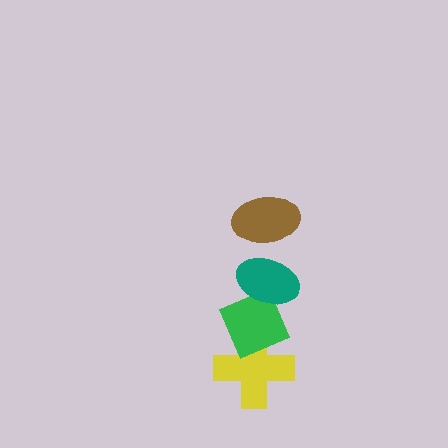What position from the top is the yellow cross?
The yellow cross is 4th from the top.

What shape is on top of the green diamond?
The teal ellipse is on top of the green diamond.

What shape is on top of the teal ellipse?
The brown ellipse is on top of the teal ellipse.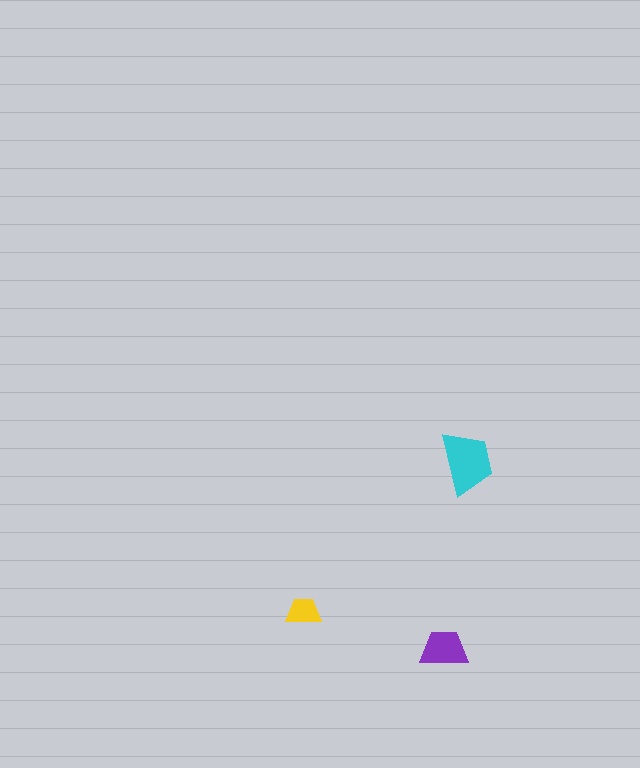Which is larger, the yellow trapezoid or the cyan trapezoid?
The cyan one.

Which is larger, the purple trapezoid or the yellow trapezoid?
The purple one.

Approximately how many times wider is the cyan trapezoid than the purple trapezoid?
About 1.5 times wider.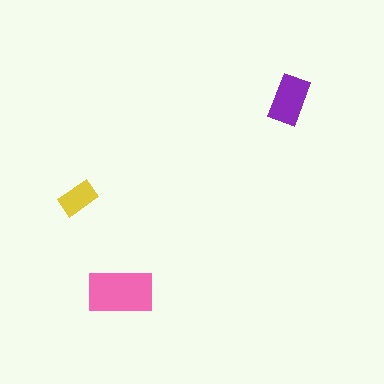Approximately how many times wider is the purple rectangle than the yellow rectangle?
About 1.5 times wider.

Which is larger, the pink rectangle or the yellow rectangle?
The pink one.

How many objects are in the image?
There are 3 objects in the image.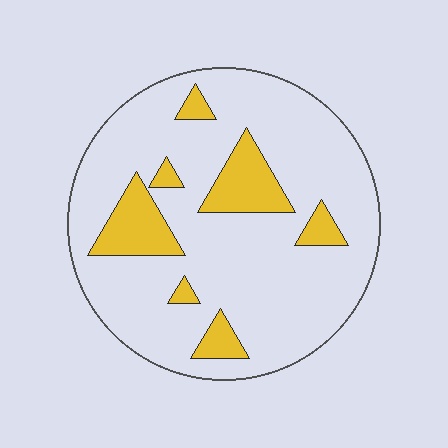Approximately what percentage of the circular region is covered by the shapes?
Approximately 15%.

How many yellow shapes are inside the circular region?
7.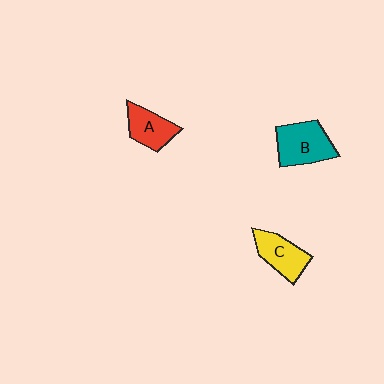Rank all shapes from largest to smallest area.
From largest to smallest: B (teal), C (yellow), A (red).